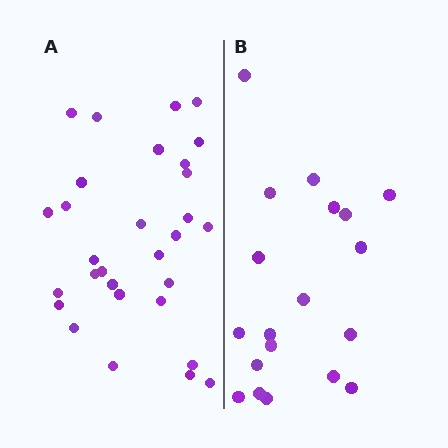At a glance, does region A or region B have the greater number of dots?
Region A (the left region) has more dots.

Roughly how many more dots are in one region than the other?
Region A has roughly 12 or so more dots than region B.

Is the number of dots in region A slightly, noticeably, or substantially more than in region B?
Region A has substantially more. The ratio is roughly 1.6 to 1.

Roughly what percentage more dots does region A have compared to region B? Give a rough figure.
About 60% more.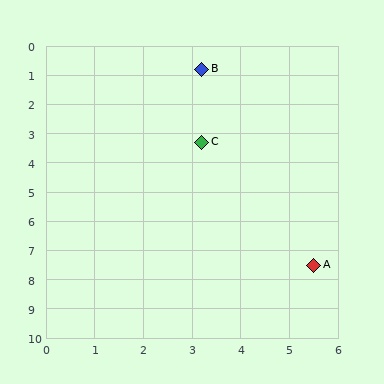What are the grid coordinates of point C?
Point C is at approximately (3.2, 3.3).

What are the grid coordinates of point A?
Point A is at approximately (5.5, 7.5).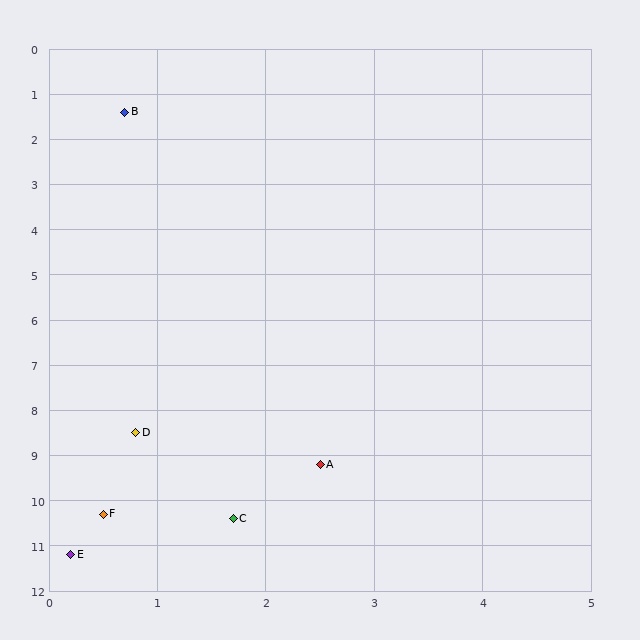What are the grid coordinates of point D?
Point D is at approximately (0.8, 8.5).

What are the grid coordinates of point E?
Point E is at approximately (0.2, 11.2).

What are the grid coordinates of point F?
Point F is at approximately (0.5, 10.3).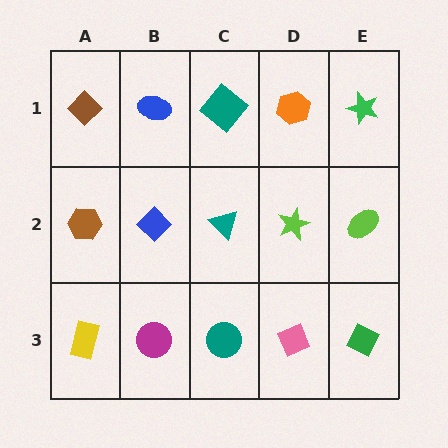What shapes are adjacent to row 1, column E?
A lime ellipse (row 2, column E), an orange hexagon (row 1, column D).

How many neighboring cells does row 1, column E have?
2.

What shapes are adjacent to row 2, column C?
A teal diamond (row 1, column C), a teal circle (row 3, column C), a blue diamond (row 2, column B), a lime star (row 2, column D).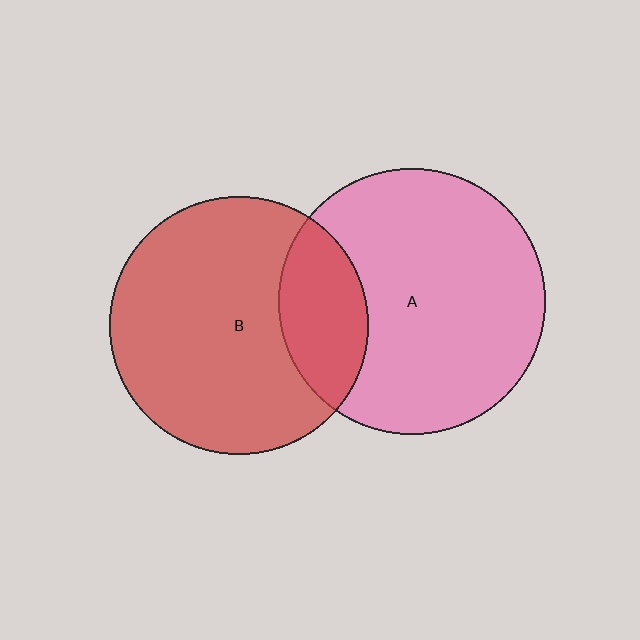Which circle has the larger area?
Circle A (pink).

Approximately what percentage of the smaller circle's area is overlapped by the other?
Approximately 25%.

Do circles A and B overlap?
Yes.